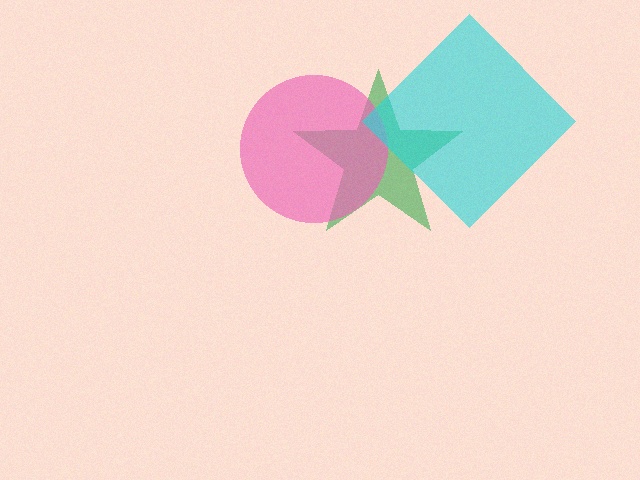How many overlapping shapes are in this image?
There are 3 overlapping shapes in the image.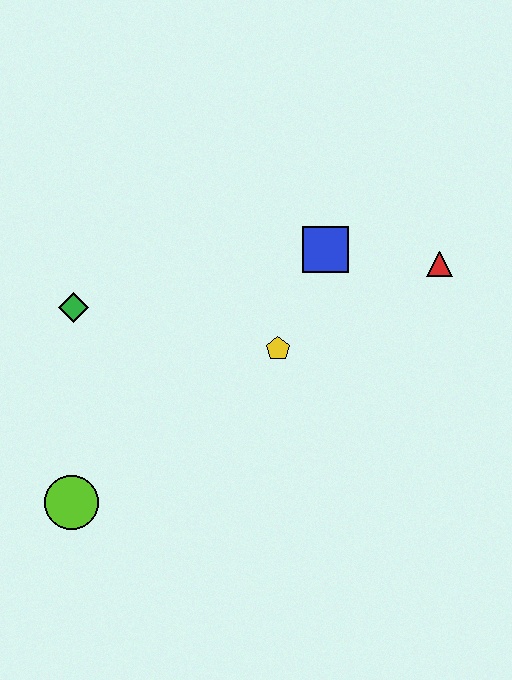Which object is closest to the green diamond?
The lime circle is closest to the green diamond.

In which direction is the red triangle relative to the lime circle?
The red triangle is to the right of the lime circle.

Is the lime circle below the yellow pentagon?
Yes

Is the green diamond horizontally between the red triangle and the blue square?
No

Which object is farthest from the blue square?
The lime circle is farthest from the blue square.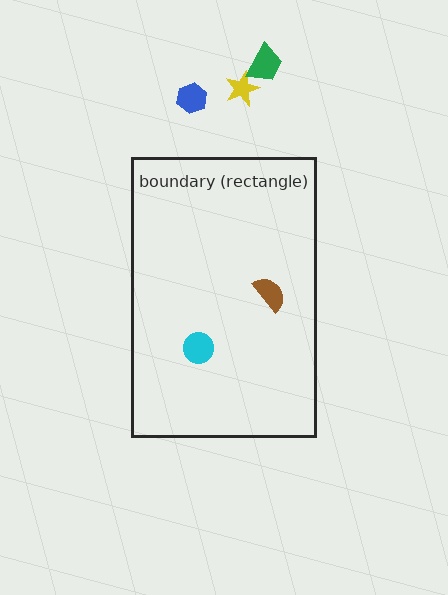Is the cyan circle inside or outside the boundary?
Inside.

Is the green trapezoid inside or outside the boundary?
Outside.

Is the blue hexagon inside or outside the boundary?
Outside.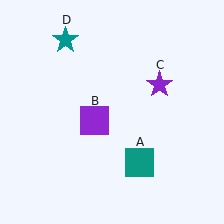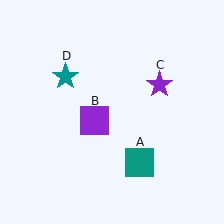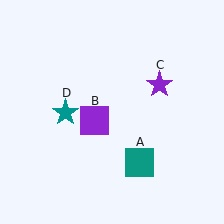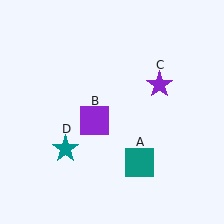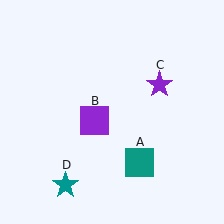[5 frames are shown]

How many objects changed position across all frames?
1 object changed position: teal star (object D).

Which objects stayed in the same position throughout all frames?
Teal square (object A) and purple square (object B) and purple star (object C) remained stationary.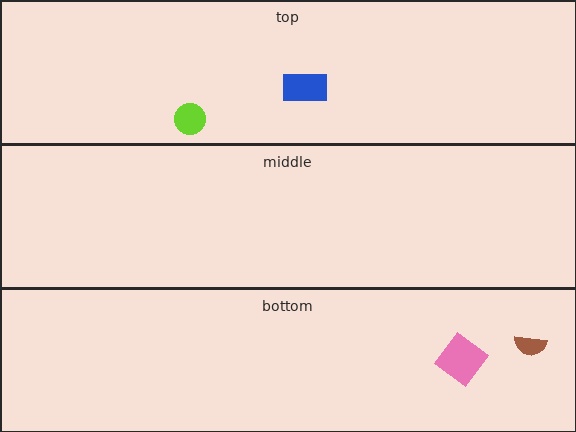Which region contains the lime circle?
The top region.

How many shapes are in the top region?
2.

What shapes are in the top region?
The blue rectangle, the lime circle.